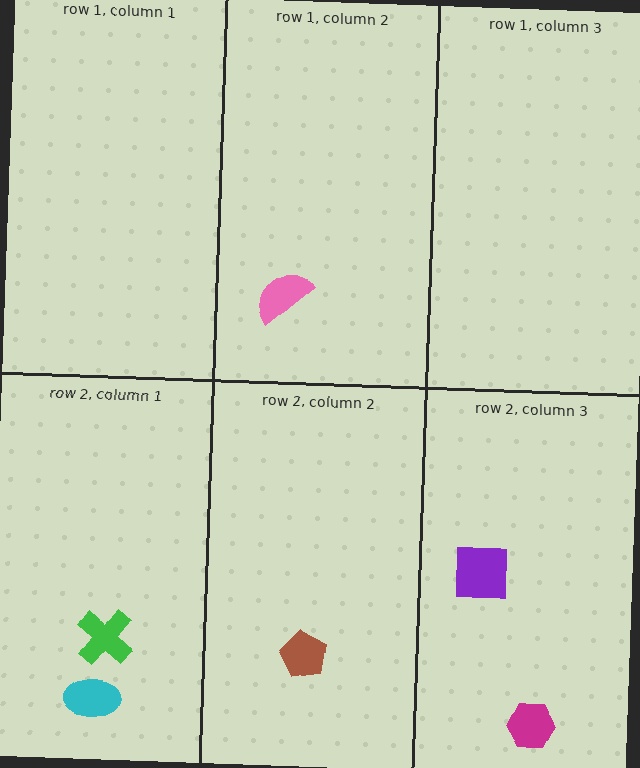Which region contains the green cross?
The row 2, column 1 region.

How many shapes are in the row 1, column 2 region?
1.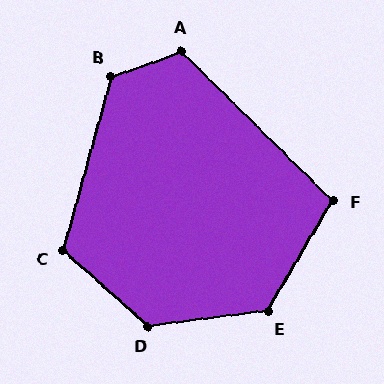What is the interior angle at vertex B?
Approximately 125 degrees (obtuse).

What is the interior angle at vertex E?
Approximately 128 degrees (obtuse).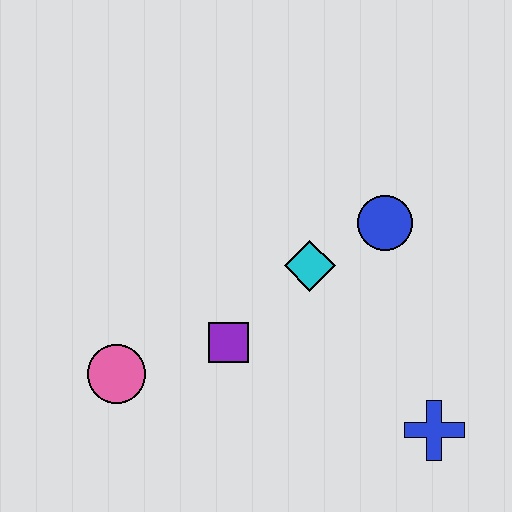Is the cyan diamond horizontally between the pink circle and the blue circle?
Yes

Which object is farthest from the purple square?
The blue cross is farthest from the purple square.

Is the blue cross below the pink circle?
Yes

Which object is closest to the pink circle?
The purple square is closest to the pink circle.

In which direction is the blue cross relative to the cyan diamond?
The blue cross is below the cyan diamond.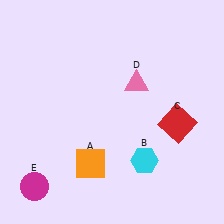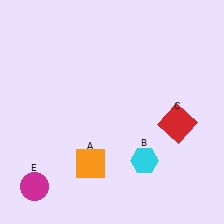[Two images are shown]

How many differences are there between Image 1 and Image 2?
There is 1 difference between the two images.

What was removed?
The pink triangle (D) was removed in Image 2.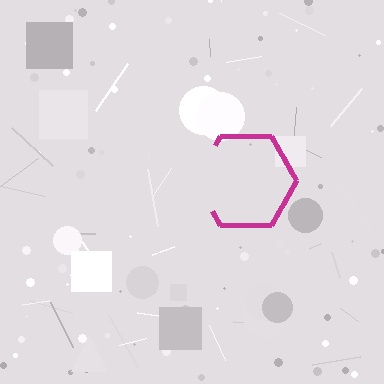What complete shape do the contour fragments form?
The contour fragments form a hexagon.